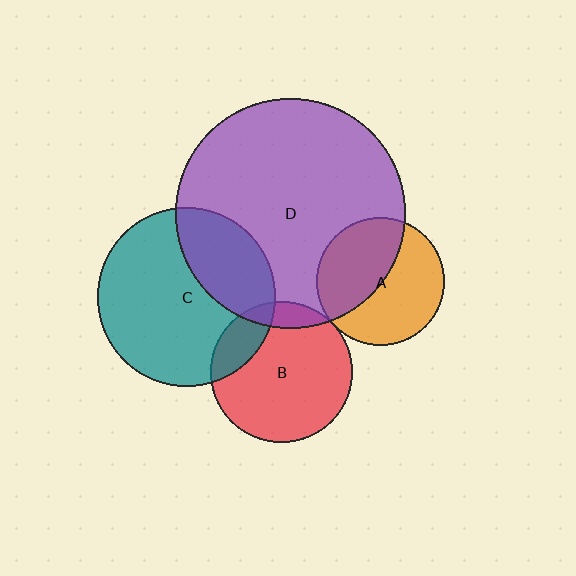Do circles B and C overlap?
Yes.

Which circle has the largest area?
Circle D (purple).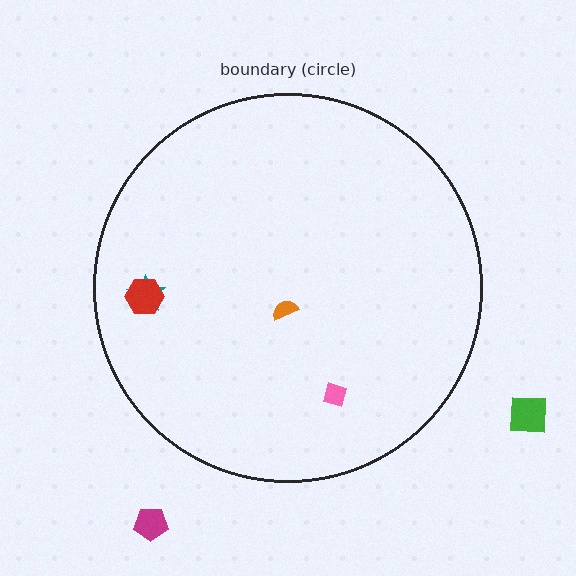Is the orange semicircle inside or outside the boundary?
Inside.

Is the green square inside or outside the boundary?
Outside.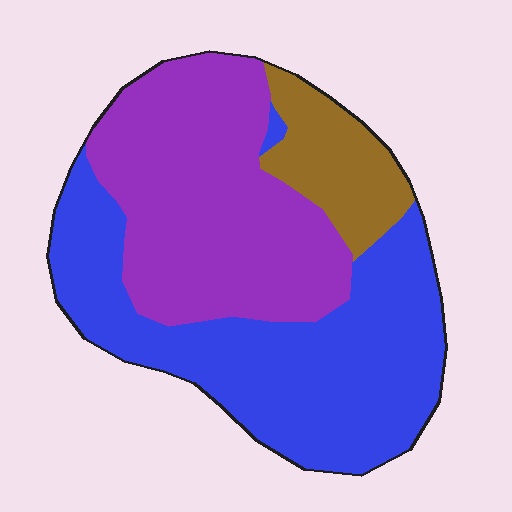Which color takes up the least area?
Brown, at roughly 15%.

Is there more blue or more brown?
Blue.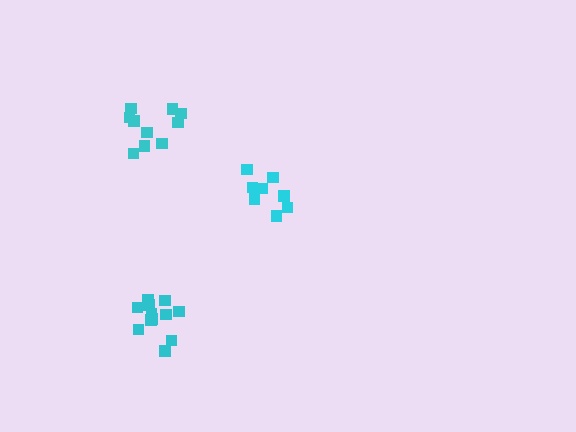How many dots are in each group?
Group 1: 8 dots, Group 2: 12 dots, Group 3: 10 dots (30 total).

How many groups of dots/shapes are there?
There are 3 groups.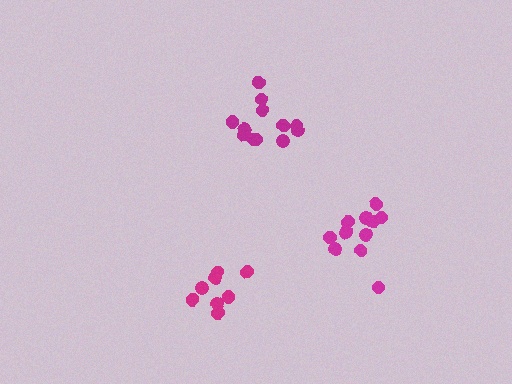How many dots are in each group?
Group 1: 8 dots, Group 2: 12 dots, Group 3: 12 dots (32 total).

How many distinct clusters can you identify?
There are 3 distinct clusters.